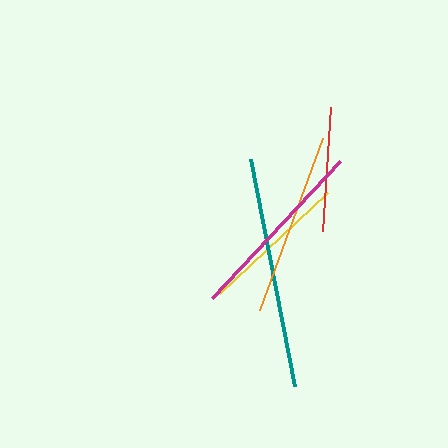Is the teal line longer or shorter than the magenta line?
The teal line is longer than the magenta line.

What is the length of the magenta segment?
The magenta segment is approximately 187 pixels long.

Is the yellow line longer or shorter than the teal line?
The teal line is longer than the yellow line.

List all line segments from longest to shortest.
From longest to shortest: teal, magenta, orange, yellow, red.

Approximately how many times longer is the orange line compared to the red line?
The orange line is approximately 1.5 times the length of the red line.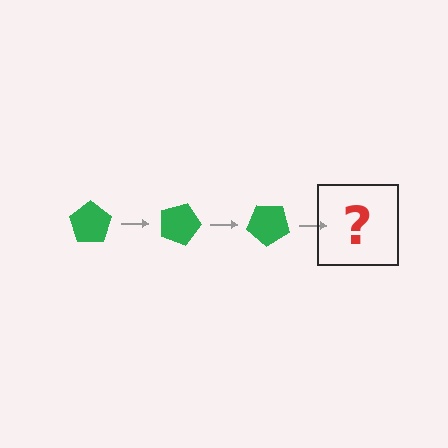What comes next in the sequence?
The next element should be a green pentagon rotated 60 degrees.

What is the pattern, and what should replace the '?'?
The pattern is that the pentagon rotates 20 degrees each step. The '?' should be a green pentagon rotated 60 degrees.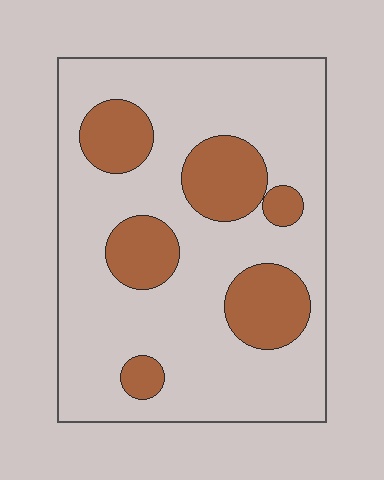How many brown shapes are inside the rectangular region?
6.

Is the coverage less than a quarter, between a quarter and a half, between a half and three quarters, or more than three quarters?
Less than a quarter.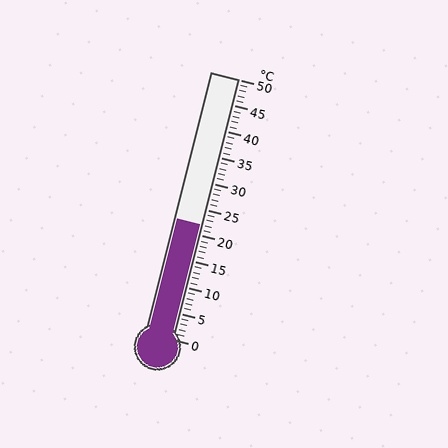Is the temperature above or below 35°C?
The temperature is below 35°C.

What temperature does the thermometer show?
The thermometer shows approximately 22°C.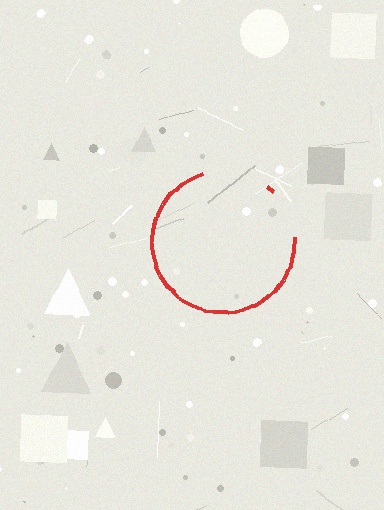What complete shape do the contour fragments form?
The contour fragments form a circle.